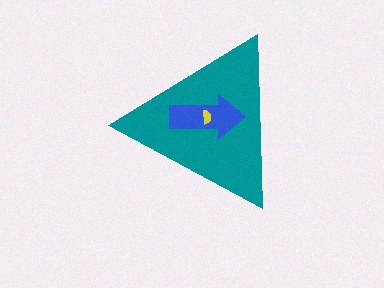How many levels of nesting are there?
3.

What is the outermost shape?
The teal triangle.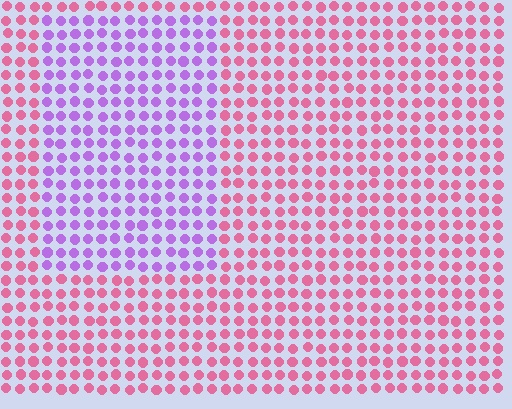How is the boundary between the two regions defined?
The boundary is defined purely by a slight shift in hue (about 56 degrees). Spacing, size, and orientation are identical on both sides.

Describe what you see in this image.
The image is filled with small pink elements in a uniform arrangement. A rectangle-shaped region is visible where the elements are tinted to a slightly different hue, forming a subtle color boundary.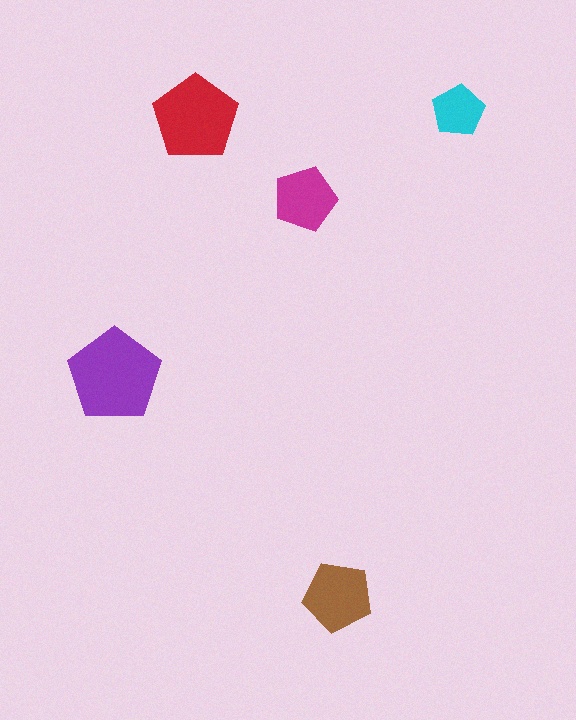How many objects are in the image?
There are 5 objects in the image.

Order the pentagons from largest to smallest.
the purple one, the red one, the brown one, the magenta one, the cyan one.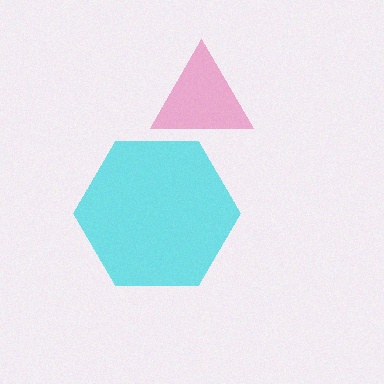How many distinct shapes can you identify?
There are 2 distinct shapes: a pink triangle, a cyan hexagon.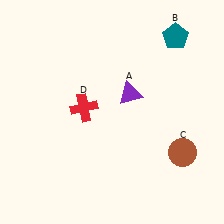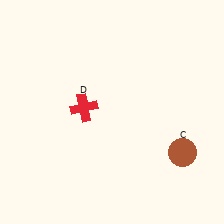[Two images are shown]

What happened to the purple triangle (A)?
The purple triangle (A) was removed in Image 2. It was in the top-right area of Image 1.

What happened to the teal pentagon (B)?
The teal pentagon (B) was removed in Image 2. It was in the top-right area of Image 1.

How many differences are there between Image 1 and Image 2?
There are 2 differences between the two images.